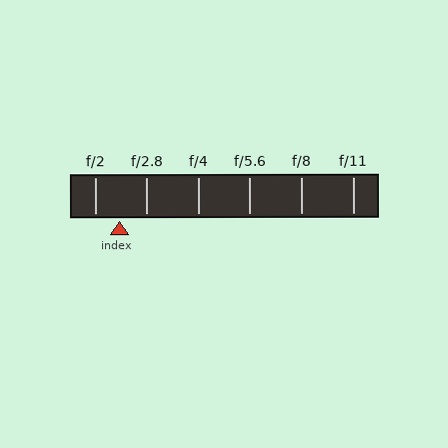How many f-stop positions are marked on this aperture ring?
There are 6 f-stop positions marked.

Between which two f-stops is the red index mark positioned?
The index mark is between f/2 and f/2.8.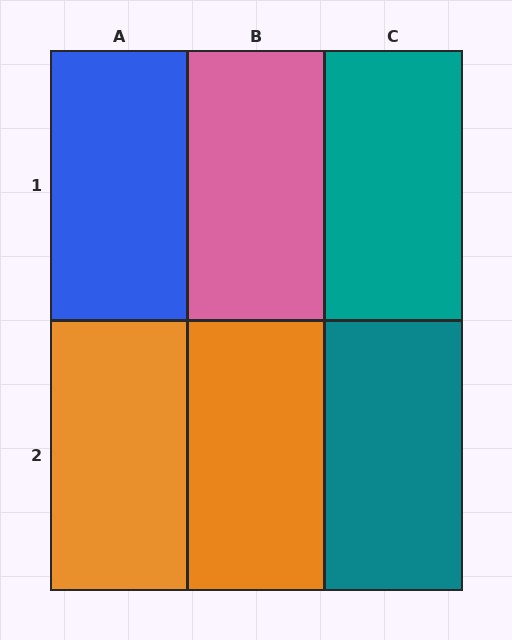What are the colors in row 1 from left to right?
Blue, pink, teal.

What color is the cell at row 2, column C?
Teal.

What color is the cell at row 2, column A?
Orange.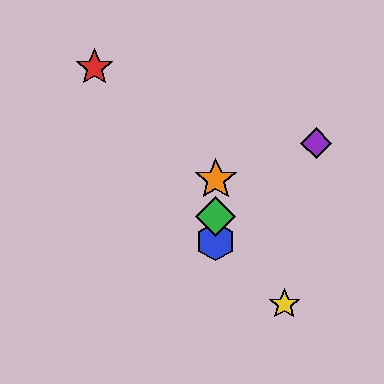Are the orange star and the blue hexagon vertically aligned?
Yes, both are at x≈216.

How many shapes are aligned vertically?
3 shapes (the blue hexagon, the green diamond, the orange star) are aligned vertically.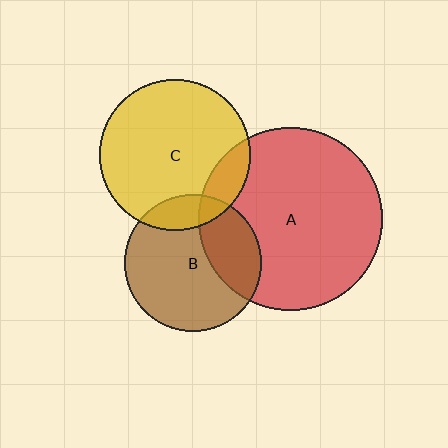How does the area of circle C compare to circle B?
Approximately 1.2 times.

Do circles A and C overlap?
Yes.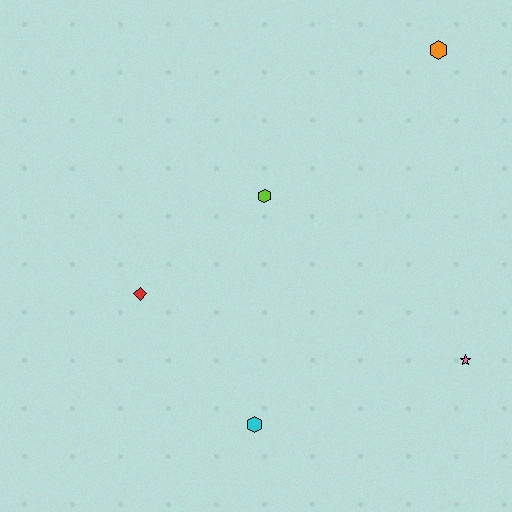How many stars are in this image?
There is 1 star.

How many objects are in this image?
There are 5 objects.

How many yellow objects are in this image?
There are no yellow objects.